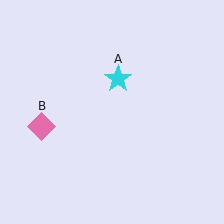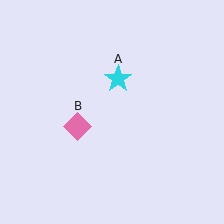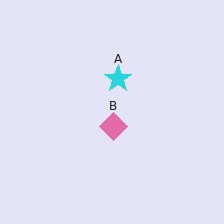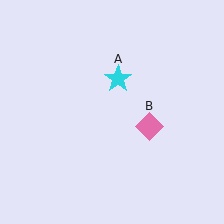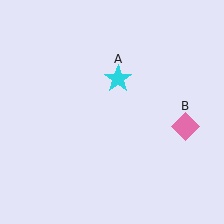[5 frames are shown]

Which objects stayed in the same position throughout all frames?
Cyan star (object A) remained stationary.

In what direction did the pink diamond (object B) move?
The pink diamond (object B) moved right.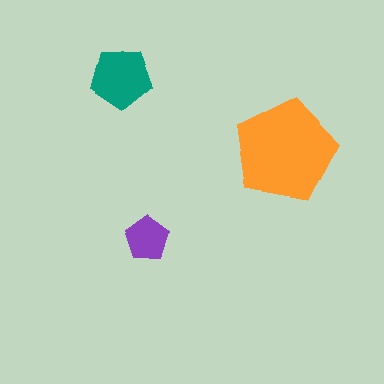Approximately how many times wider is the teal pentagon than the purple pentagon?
About 1.5 times wider.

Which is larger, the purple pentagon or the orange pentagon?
The orange one.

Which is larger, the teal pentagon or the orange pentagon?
The orange one.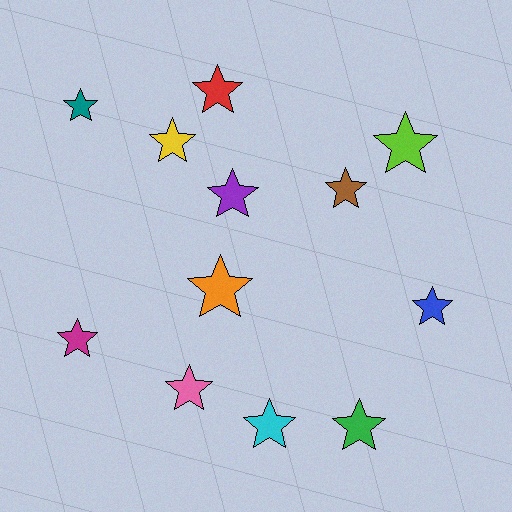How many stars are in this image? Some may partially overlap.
There are 12 stars.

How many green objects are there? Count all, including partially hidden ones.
There is 1 green object.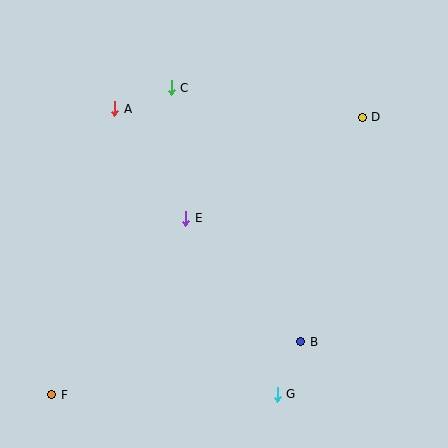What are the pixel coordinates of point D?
Point D is at (362, 117).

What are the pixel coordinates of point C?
Point C is at (171, 88).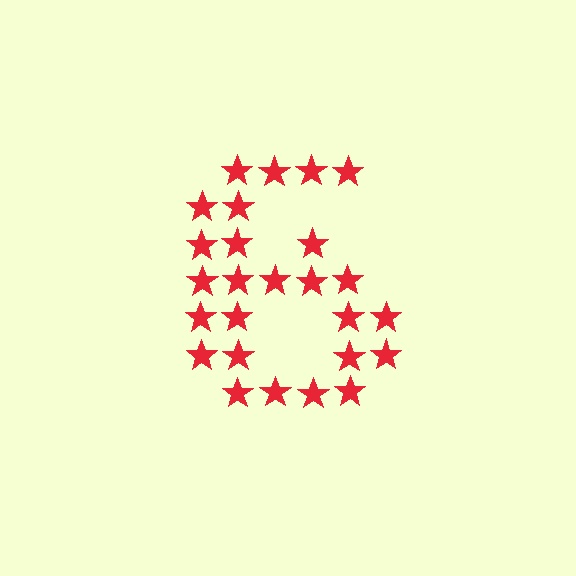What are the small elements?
The small elements are stars.